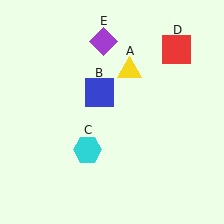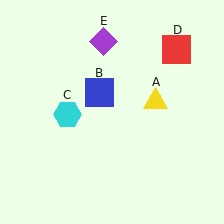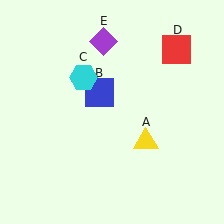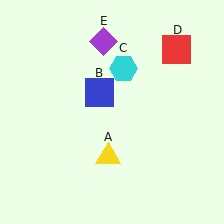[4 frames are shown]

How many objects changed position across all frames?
2 objects changed position: yellow triangle (object A), cyan hexagon (object C).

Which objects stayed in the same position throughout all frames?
Blue square (object B) and red square (object D) and purple diamond (object E) remained stationary.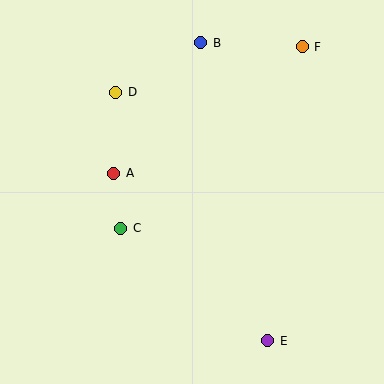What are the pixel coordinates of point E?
Point E is at (268, 341).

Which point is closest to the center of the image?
Point C at (121, 228) is closest to the center.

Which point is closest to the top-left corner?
Point D is closest to the top-left corner.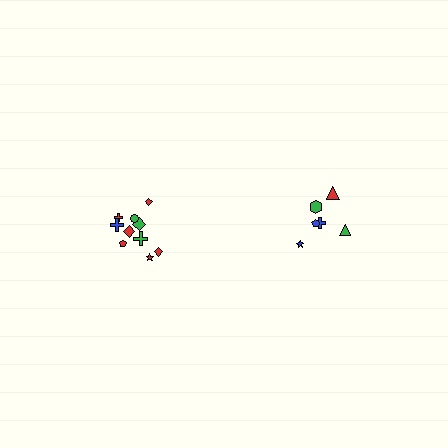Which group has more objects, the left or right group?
The left group.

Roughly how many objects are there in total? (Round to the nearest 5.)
Roughly 15 objects in total.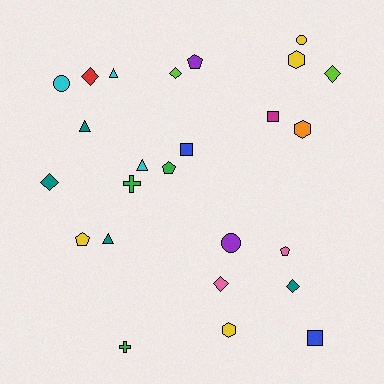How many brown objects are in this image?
There are no brown objects.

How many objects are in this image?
There are 25 objects.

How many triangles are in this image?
There are 4 triangles.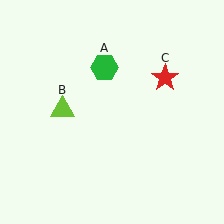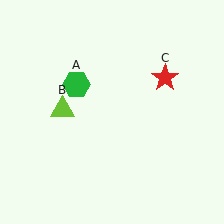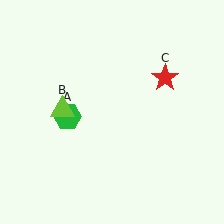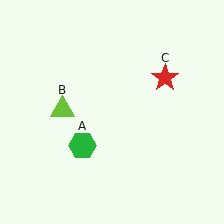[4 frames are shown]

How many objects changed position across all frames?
1 object changed position: green hexagon (object A).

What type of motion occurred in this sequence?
The green hexagon (object A) rotated counterclockwise around the center of the scene.